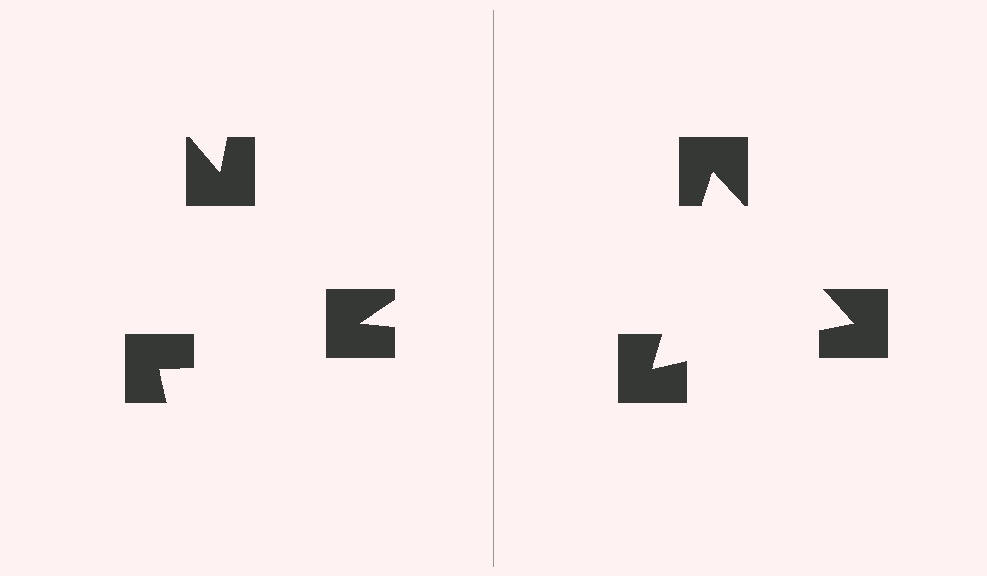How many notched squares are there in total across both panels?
6 — 3 on each side.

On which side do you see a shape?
An illusory triangle appears on the right side. On the left side the wedge cuts are rotated, so no coherent shape forms.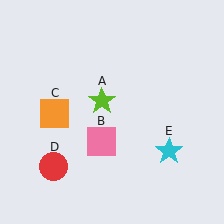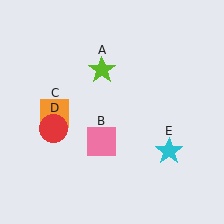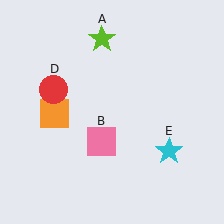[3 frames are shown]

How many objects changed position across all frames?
2 objects changed position: lime star (object A), red circle (object D).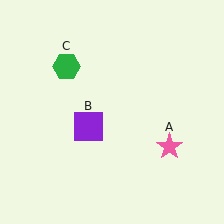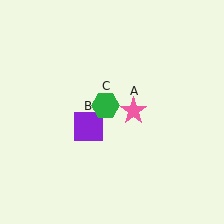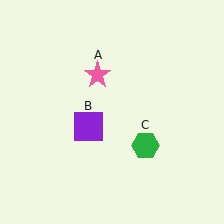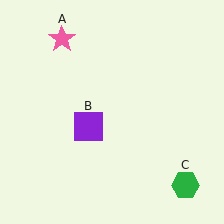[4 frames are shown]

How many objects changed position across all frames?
2 objects changed position: pink star (object A), green hexagon (object C).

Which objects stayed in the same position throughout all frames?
Purple square (object B) remained stationary.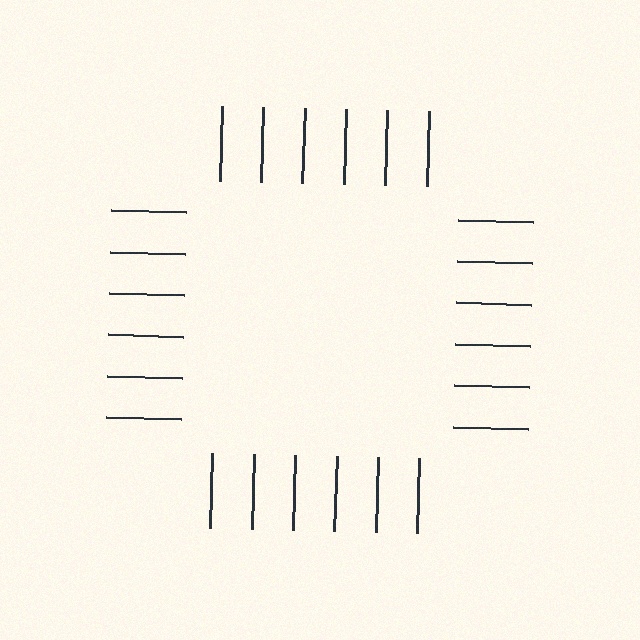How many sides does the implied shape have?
4 sides — the line-ends trace a square.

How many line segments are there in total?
24 — 6 along each of the 4 edges.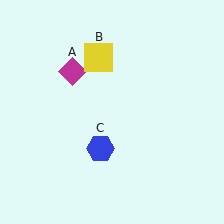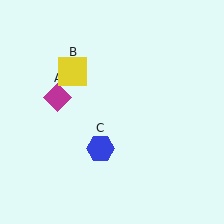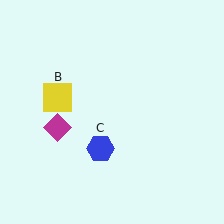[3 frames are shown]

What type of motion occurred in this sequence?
The magenta diamond (object A), yellow square (object B) rotated counterclockwise around the center of the scene.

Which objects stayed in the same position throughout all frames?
Blue hexagon (object C) remained stationary.